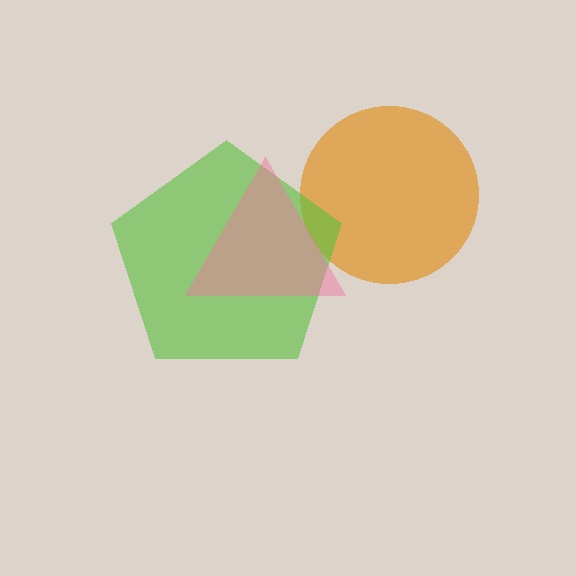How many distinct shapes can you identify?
There are 3 distinct shapes: an orange circle, a lime pentagon, a pink triangle.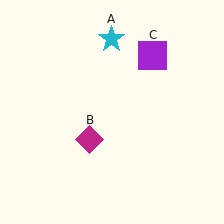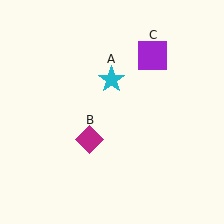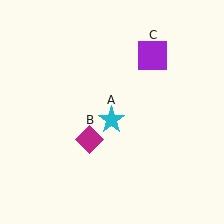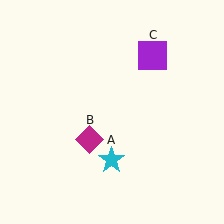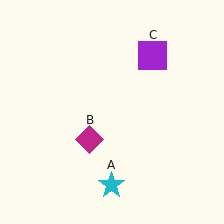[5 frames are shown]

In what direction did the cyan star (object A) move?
The cyan star (object A) moved down.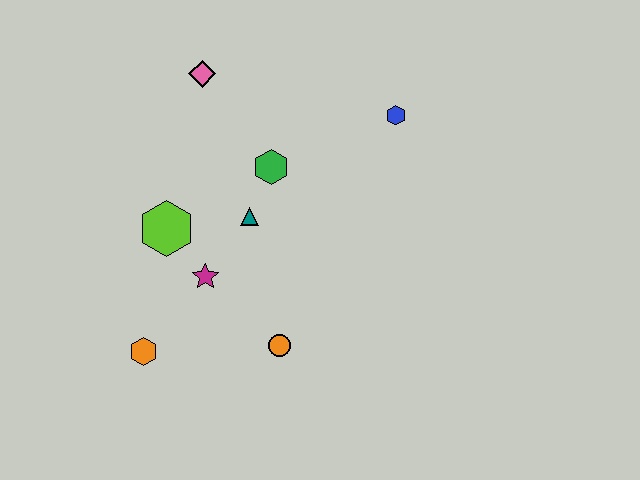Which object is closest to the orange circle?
The magenta star is closest to the orange circle.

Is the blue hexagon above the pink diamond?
No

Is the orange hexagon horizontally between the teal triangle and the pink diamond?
No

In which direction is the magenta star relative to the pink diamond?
The magenta star is below the pink diamond.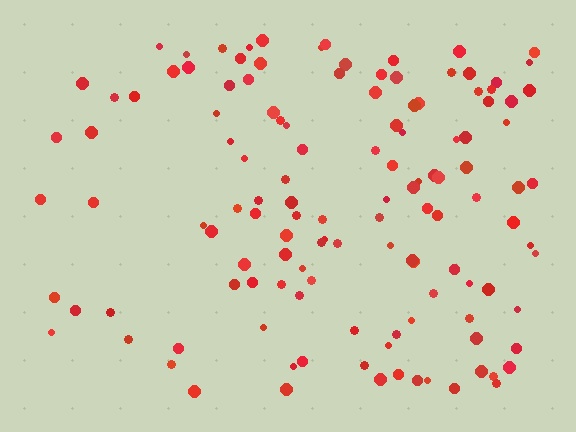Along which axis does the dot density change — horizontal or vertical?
Horizontal.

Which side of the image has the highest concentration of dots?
The right.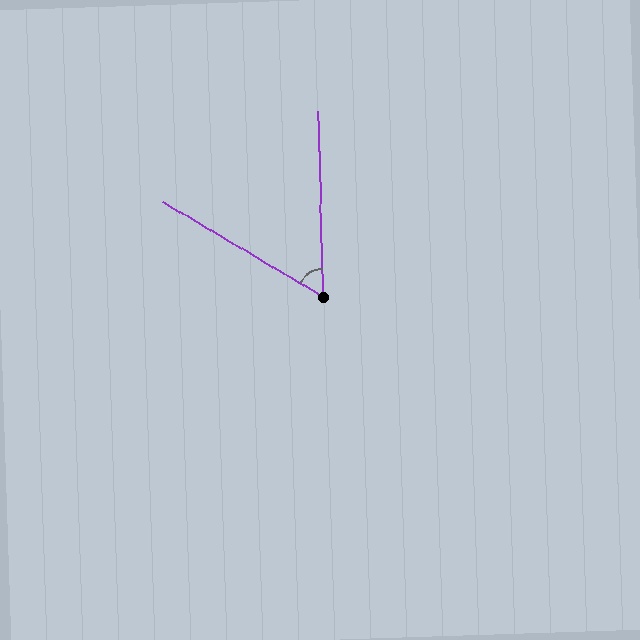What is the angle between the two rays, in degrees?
Approximately 58 degrees.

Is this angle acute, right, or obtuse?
It is acute.